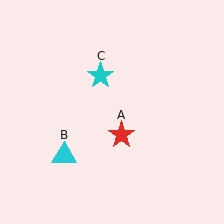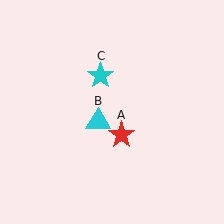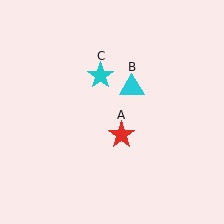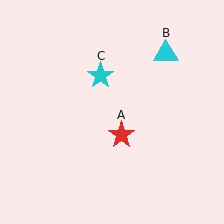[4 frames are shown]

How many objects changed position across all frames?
1 object changed position: cyan triangle (object B).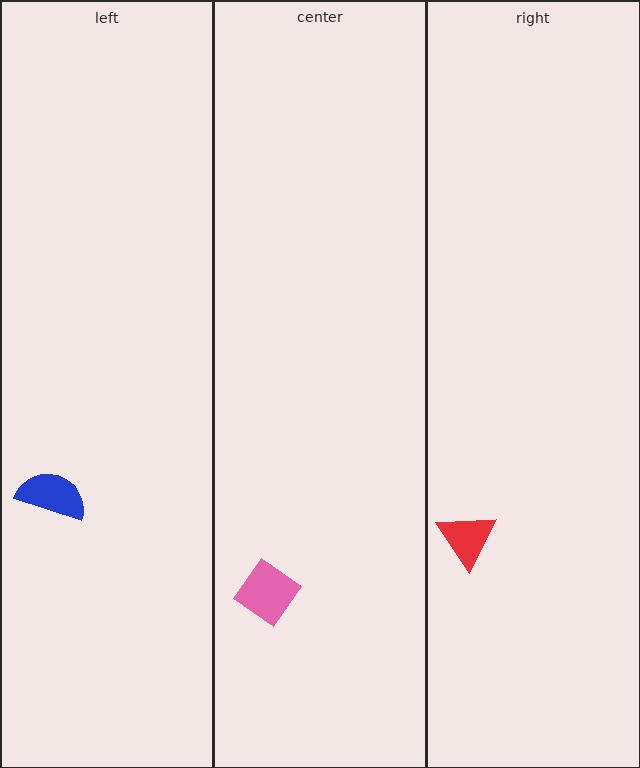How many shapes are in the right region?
1.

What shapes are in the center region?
The pink diamond.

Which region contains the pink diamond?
The center region.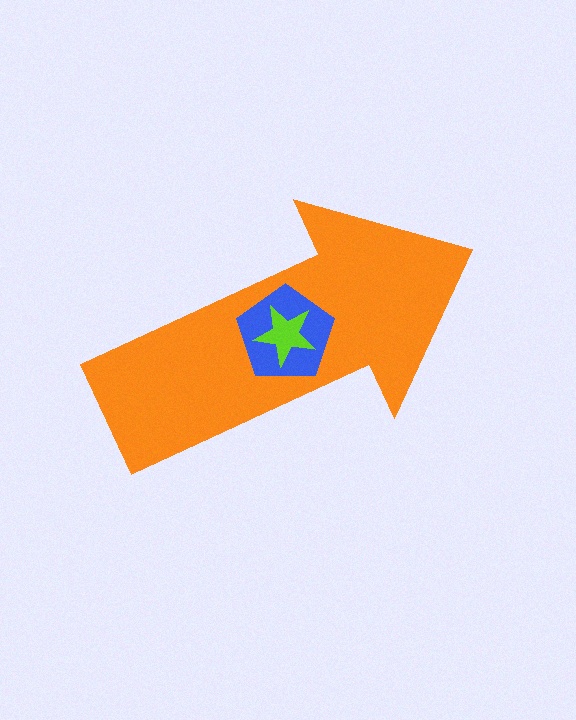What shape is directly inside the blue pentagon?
The lime star.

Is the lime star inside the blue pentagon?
Yes.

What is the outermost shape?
The orange arrow.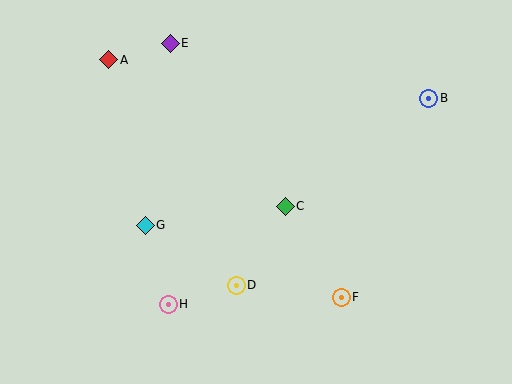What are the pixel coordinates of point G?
Point G is at (145, 225).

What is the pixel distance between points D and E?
The distance between D and E is 251 pixels.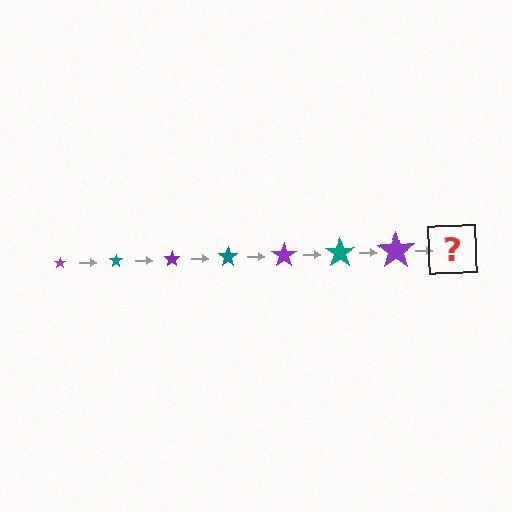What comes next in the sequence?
The next element should be a teal star, larger than the previous one.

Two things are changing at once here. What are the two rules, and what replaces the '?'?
The two rules are that the star grows larger each step and the color cycles through purple and teal. The '?' should be a teal star, larger than the previous one.